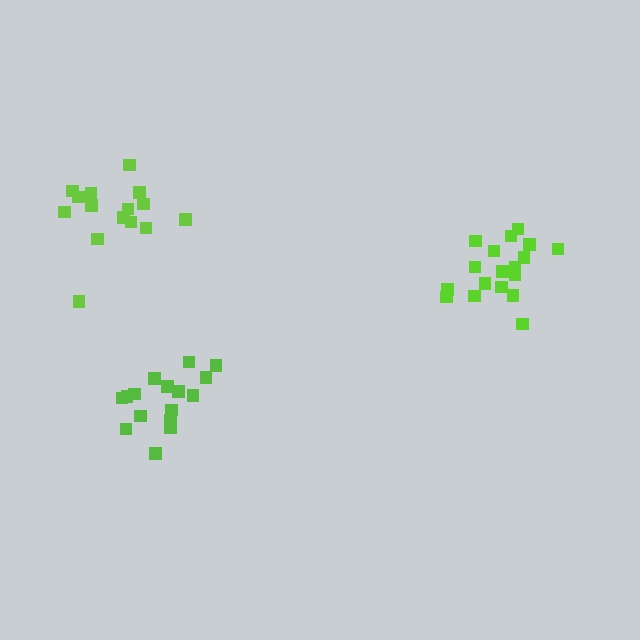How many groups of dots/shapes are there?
There are 3 groups.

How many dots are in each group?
Group 1: 16 dots, Group 2: 18 dots, Group 3: 15 dots (49 total).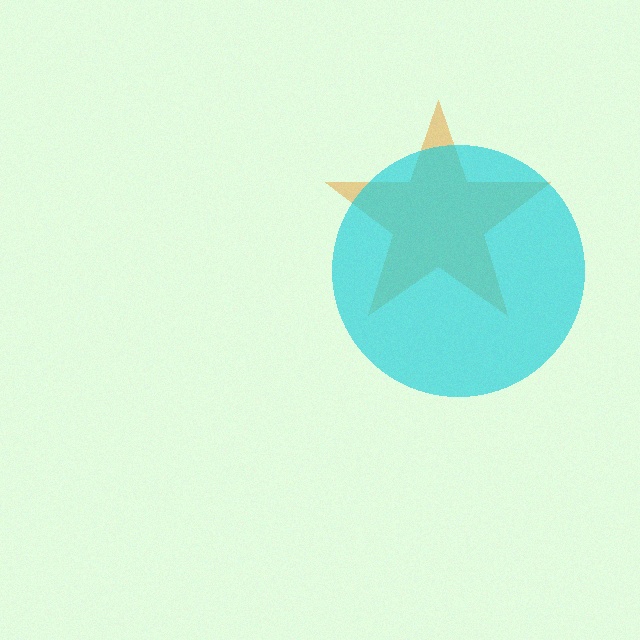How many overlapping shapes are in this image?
There are 2 overlapping shapes in the image.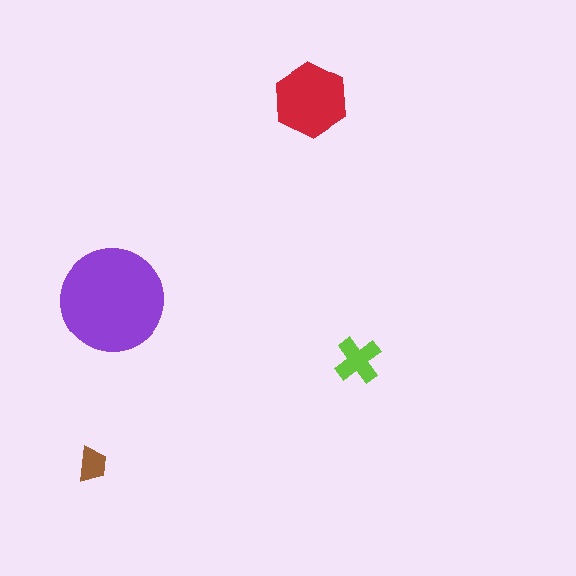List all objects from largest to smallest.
The purple circle, the red hexagon, the lime cross, the brown trapezoid.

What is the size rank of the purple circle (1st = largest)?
1st.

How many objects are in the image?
There are 4 objects in the image.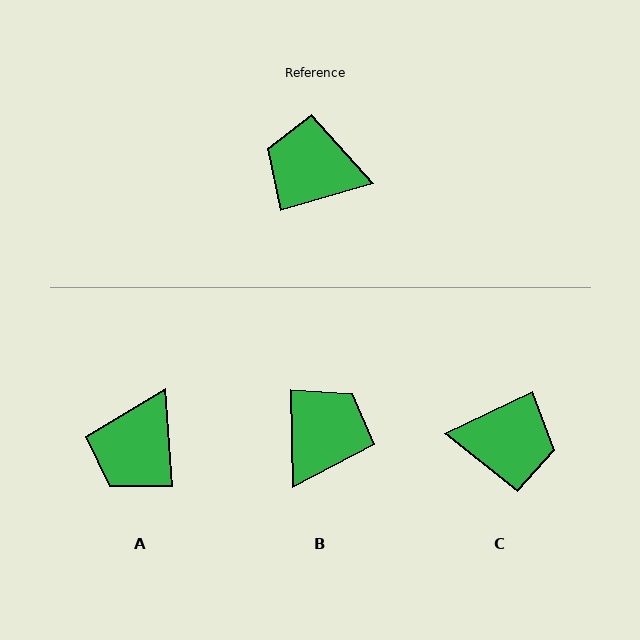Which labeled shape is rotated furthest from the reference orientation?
C, about 171 degrees away.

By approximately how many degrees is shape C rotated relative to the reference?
Approximately 171 degrees clockwise.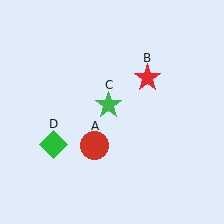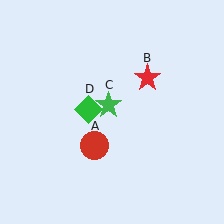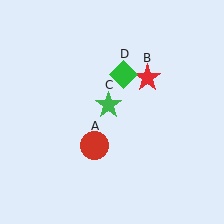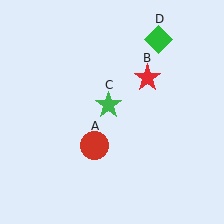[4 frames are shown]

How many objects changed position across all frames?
1 object changed position: green diamond (object D).